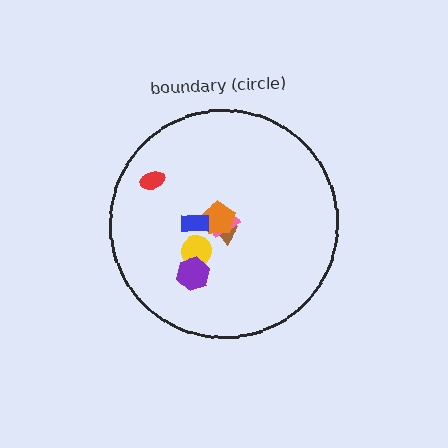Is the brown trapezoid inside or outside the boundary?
Inside.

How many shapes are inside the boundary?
7 inside, 0 outside.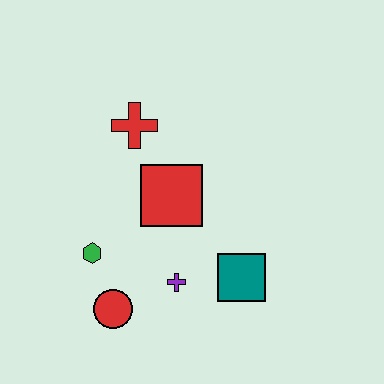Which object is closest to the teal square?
The purple cross is closest to the teal square.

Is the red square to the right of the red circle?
Yes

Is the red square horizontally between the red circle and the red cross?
No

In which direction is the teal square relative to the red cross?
The teal square is below the red cross.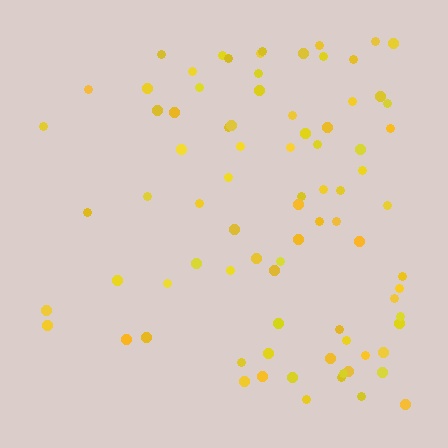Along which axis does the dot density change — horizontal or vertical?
Horizontal.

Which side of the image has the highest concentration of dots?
The right.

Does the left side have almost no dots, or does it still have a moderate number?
Still a moderate number, just noticeably fewer than the right.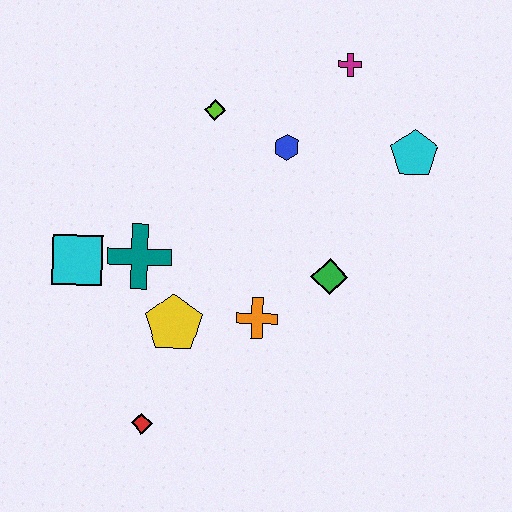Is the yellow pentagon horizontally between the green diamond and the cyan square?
Yes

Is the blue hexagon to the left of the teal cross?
No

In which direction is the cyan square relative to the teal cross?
The cyan square is to the left of the teal cross.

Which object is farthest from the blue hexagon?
The red diamond is farthest from the blue hexagon.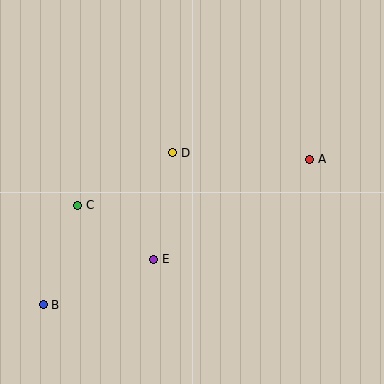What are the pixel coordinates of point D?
Point D is at (173, 153).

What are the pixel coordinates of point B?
Point B is at (43, 305).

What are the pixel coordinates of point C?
Point C is at (78, 205).